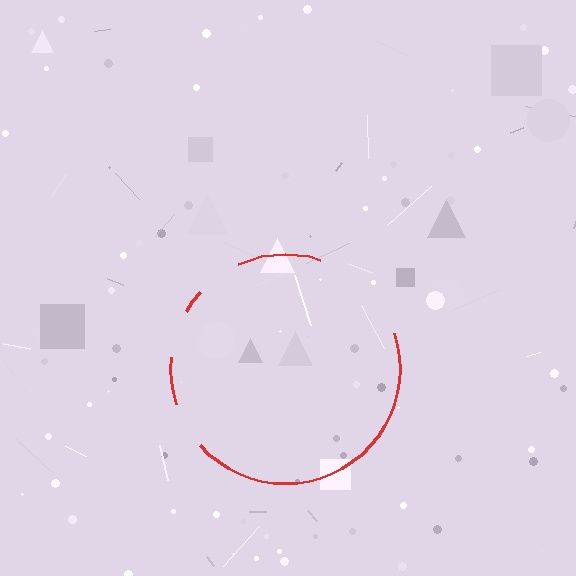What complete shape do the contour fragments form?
The contour fragments form a circle.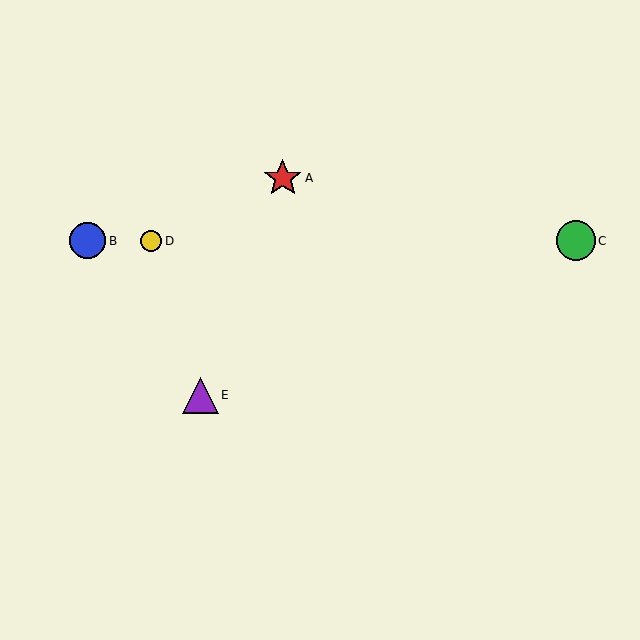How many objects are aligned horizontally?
3 objects (B, C, D) are aligned horizontally.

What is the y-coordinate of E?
Object E is at y≈395.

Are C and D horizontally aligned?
Yes, both are at y≈241.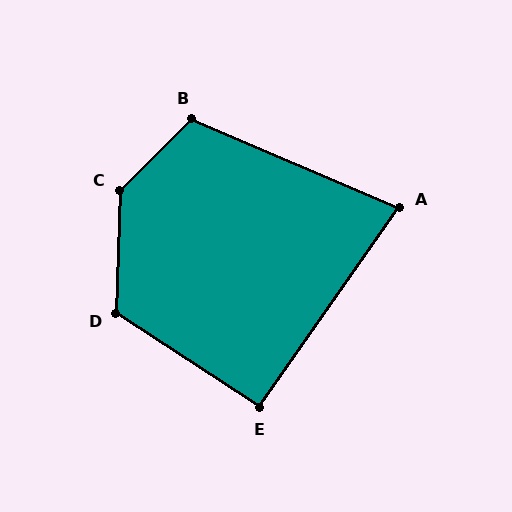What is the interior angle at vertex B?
Approximately 112 degrees (obtuse).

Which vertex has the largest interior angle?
C, at approximately 136 degrees.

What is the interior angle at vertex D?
Approximately 121 degrees (obtuse).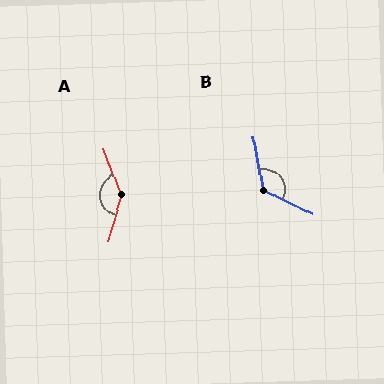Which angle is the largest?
A, at approximately 144 degrees.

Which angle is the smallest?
B, at approximately 126 degrees.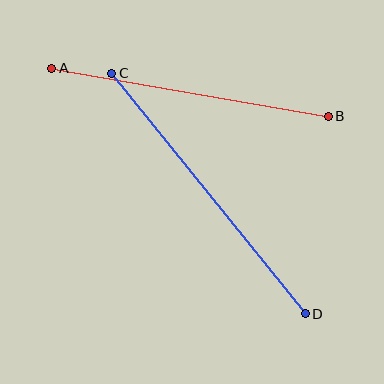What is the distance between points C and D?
The distance is approximately 309 pixels.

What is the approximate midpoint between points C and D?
The midpoint is at approximately (208, 193) pixels.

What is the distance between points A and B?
The distance is approximately 281 pixels.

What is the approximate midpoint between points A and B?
The midpoint is at approximately (190, 92) pixels.